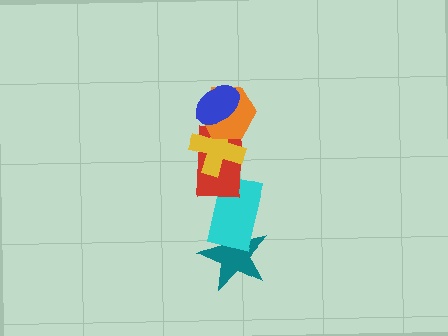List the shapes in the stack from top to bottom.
From top to bottom: the blue ellipse, the orange hexagon, the yellow cross, the red rectangle, the cyan rectangle, the teal star.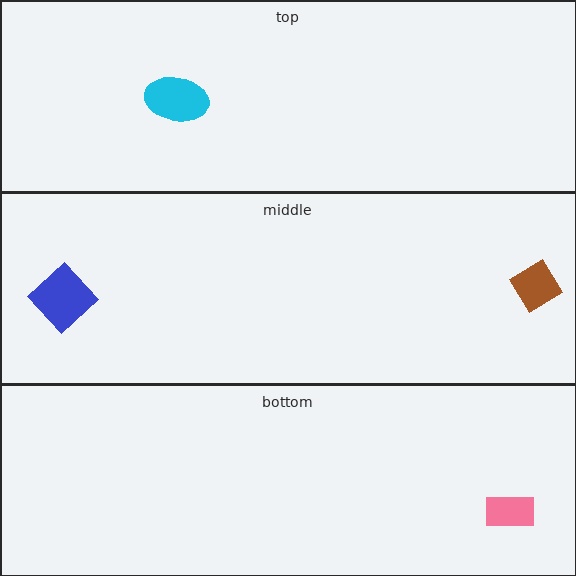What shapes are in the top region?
The cyan ellipse.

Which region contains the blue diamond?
The middle region.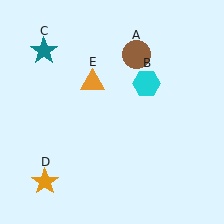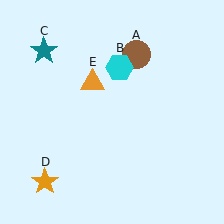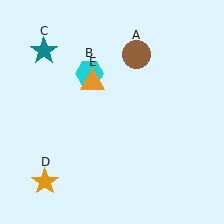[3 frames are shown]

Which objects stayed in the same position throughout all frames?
Brown circle (object A) and teal star (object C) and orange star (object D) and orange triangle (object E) remained stationary.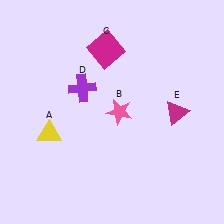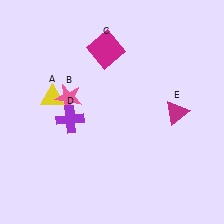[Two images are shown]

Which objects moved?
The objects that moved are: the yellow triangle (A), the pink star (B), the purple cross (D).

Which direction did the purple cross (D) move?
The purple cross (D) moved down.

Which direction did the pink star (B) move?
The pink star (B) moved left.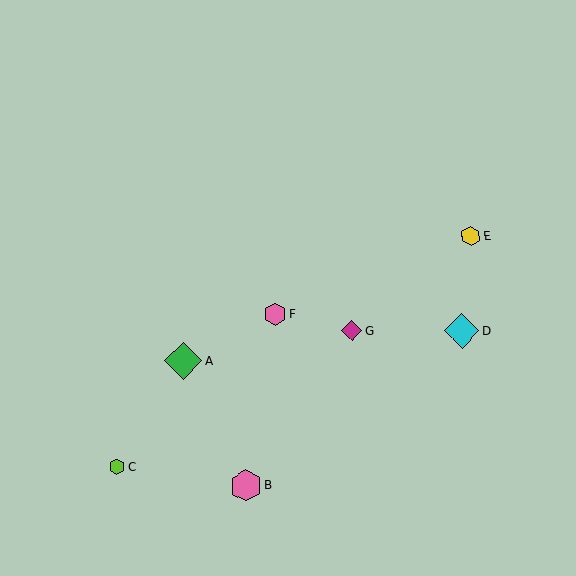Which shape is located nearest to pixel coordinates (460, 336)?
The cyan diamond (labeled D) at (462, 331) is nearest to that location.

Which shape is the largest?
The green diamond (labeled A) is the largest.